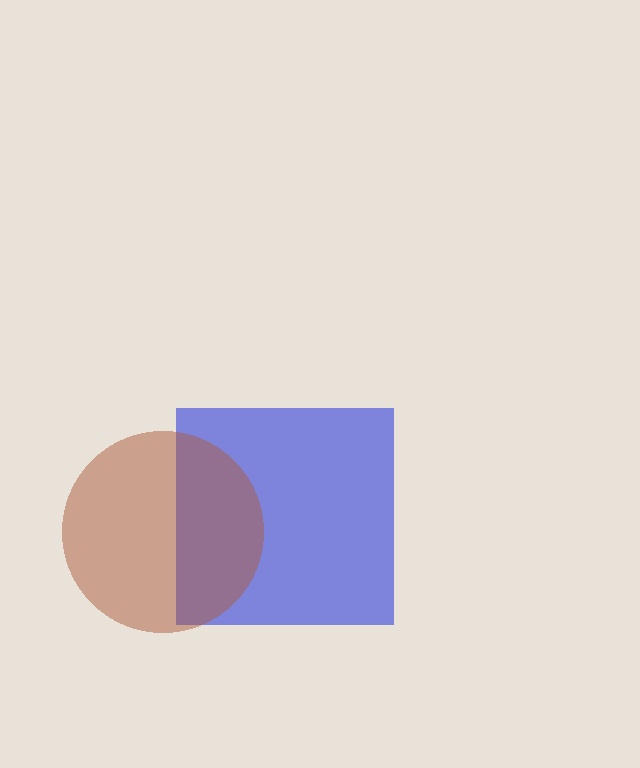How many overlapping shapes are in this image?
There are 2 overlapping shapes in the image.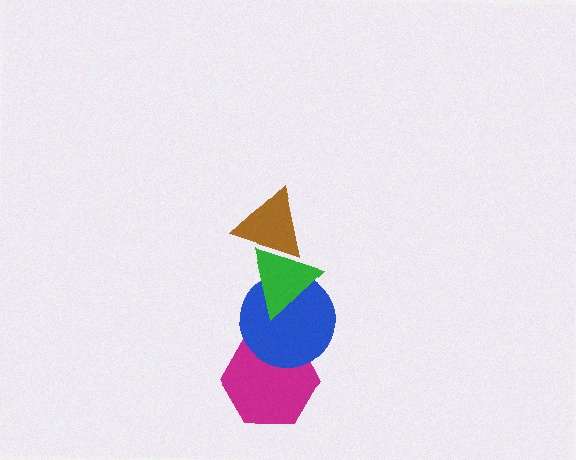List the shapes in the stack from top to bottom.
From top to bottom: the brown triangle, the green triangle, the blue circle, the magenta hexagon.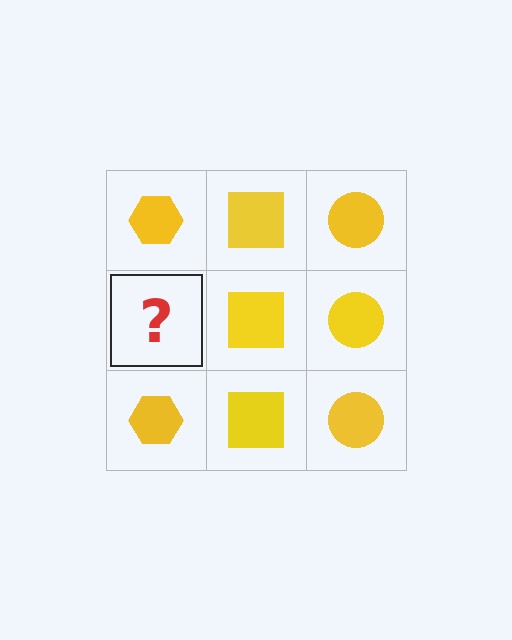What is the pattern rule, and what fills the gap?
The rule is that each column has a consistent shape. The gap should be filled with a yellow hexagon.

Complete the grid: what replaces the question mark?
The question mark should be replaced with a yellow hexagon.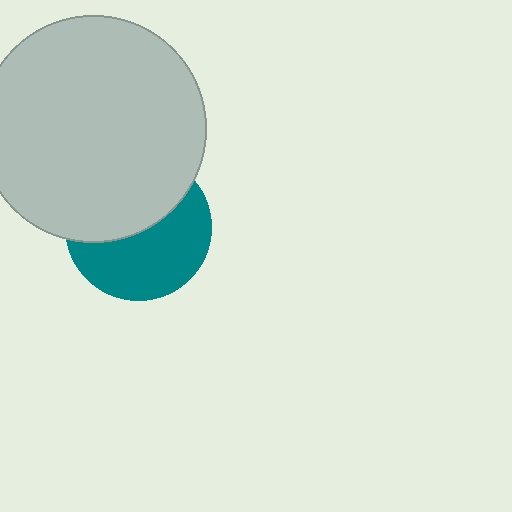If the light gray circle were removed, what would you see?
You would see the complete teal circle.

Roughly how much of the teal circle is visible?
About half of it is visible (roughly 52%).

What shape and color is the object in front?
The object in front is a light gray circle.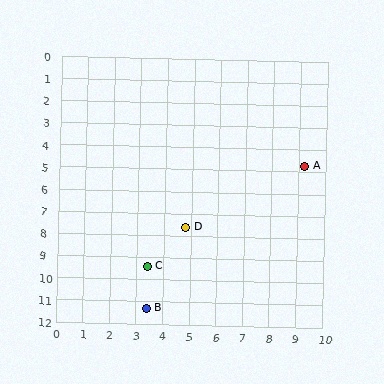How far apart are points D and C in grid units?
Points D and C are about 2.3 grid units apart.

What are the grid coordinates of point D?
Point D is at approximately (4.8, 7.6).